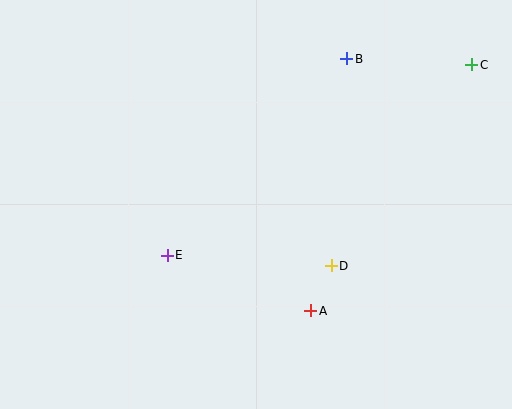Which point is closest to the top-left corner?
Point E is closest to the top-left corner.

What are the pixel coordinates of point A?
Point A is at (311, 311).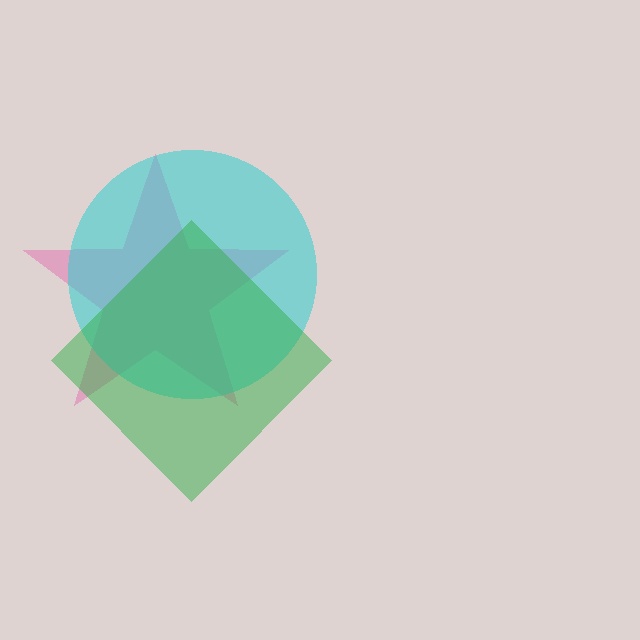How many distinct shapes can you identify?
There are 3 distinct shapes: a pink star, a cyan circle, a green diamond.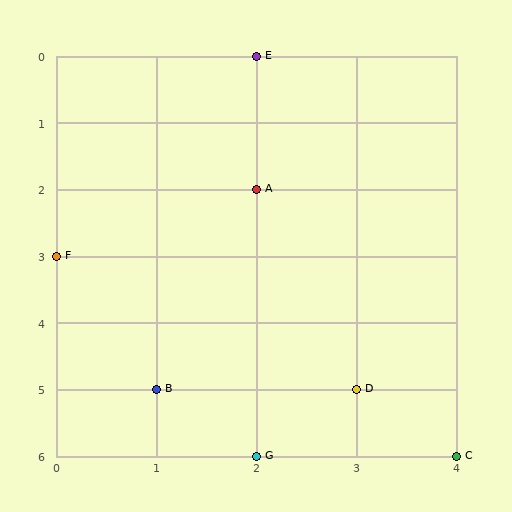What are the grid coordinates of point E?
Point E is at grid coordinates (2, 0).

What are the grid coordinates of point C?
Point C is at grid coordinates (4, 6).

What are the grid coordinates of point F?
Point F is at grid coordinates (0, 3).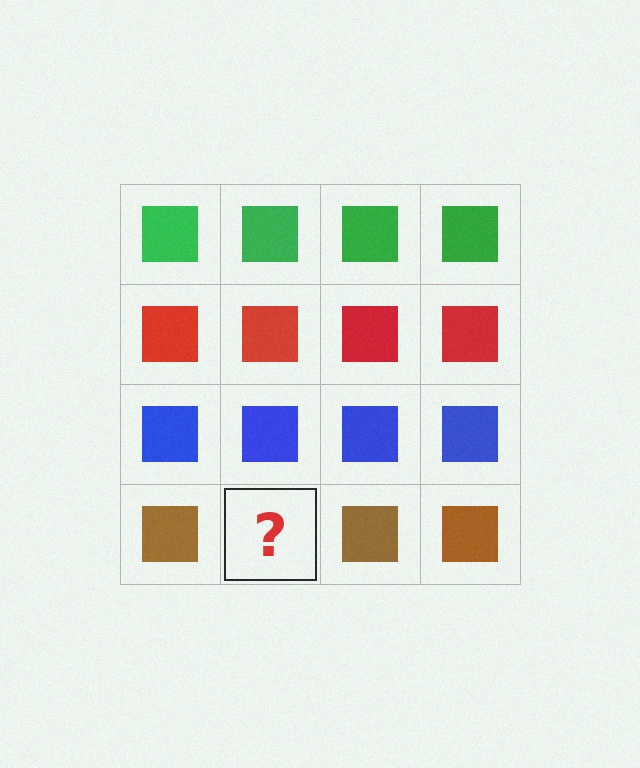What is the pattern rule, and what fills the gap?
The rule is that each row has a consistent color. The gap should be filled with a brown square.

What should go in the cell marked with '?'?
The missing cell should contain a brown square.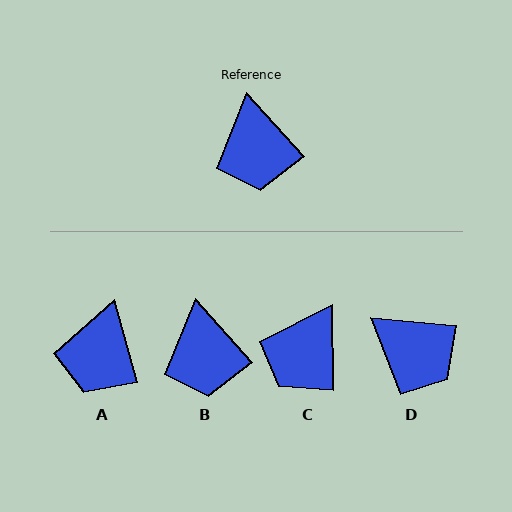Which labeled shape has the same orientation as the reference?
B.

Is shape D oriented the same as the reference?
No, it is off by about 43 degrees.